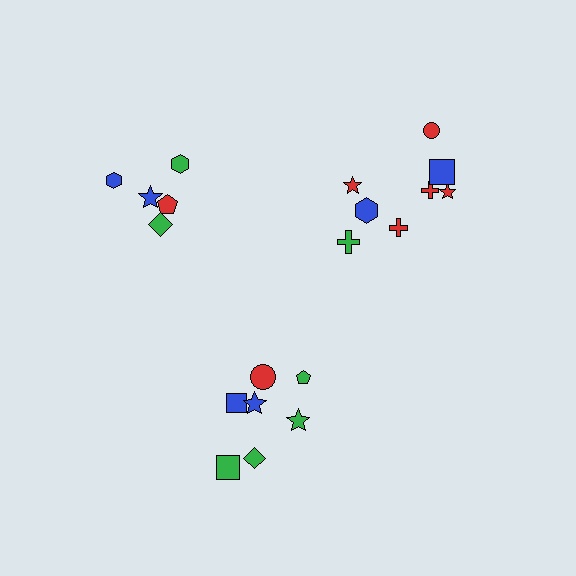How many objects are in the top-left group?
There are 5 objects.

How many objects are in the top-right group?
There are 8 objects.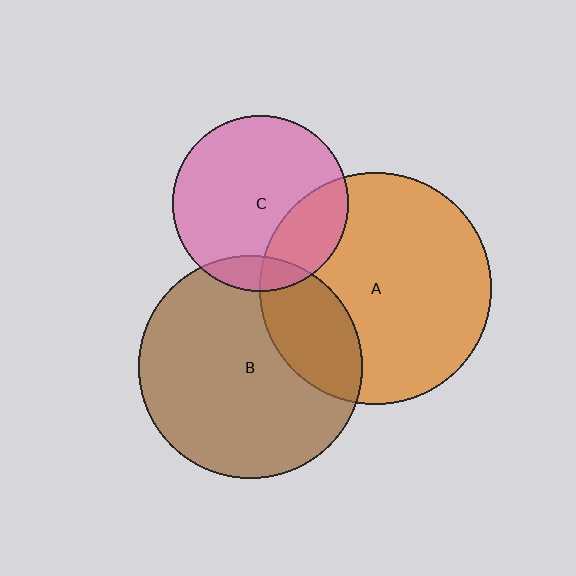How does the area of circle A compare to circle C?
Approximately 1.7 times.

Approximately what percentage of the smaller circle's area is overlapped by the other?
Approximately 10%.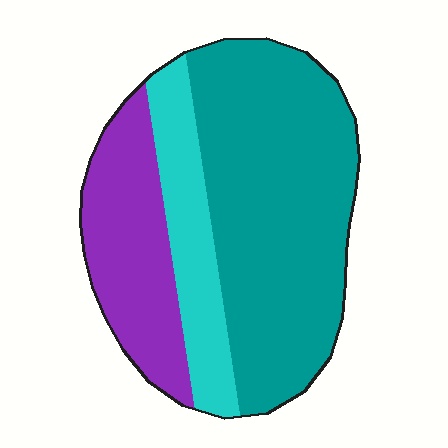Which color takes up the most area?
Teal, at roughly 55%.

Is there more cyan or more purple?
Purple.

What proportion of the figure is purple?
Purple takes up about one quarter (1/4) of the figure.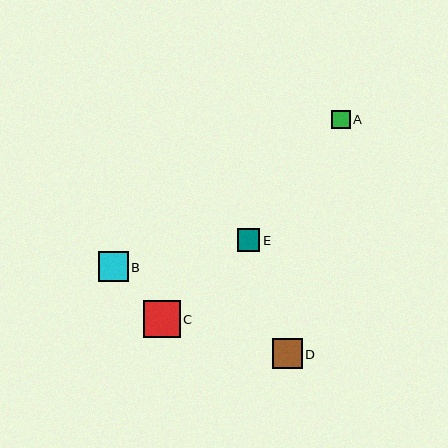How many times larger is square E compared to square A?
Square E is approximately 1.3 times the size of square A.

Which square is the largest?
Square C is the largest with a size of approximately 37 pixels.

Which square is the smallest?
Square A is the smallest with a size of approximately 18 pixels.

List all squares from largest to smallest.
From largest to smallest: C, D, B, E, A.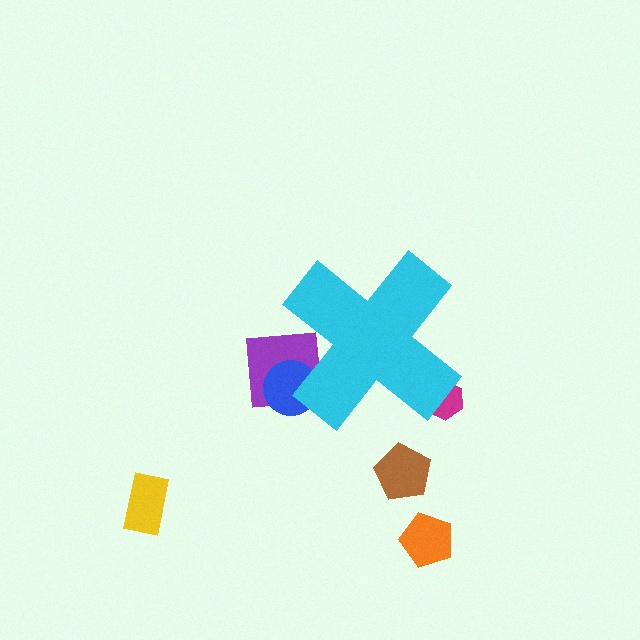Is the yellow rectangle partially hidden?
No, the yellow rectangle is fully visible.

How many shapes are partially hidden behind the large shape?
3 shapes are partially hidden.